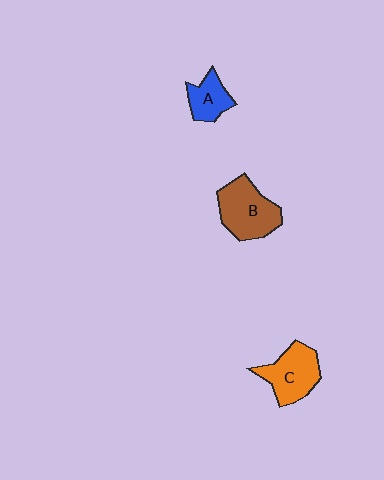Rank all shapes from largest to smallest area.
From largest to smallest: B (brown), C (orange), A (blue).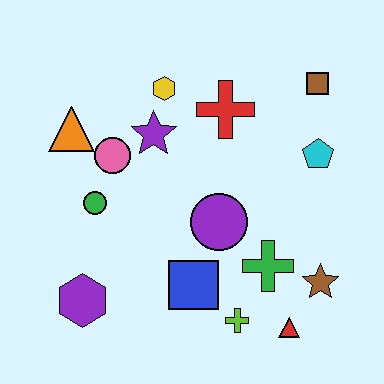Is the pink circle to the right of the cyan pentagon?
No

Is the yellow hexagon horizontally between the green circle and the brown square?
Yes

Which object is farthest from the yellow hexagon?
The red triangle is farthest from the yellow hexagon.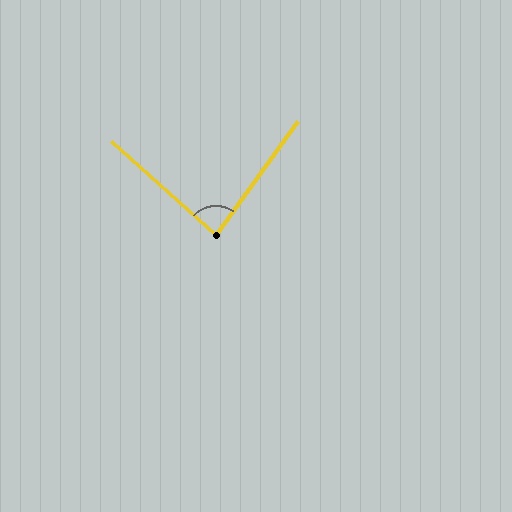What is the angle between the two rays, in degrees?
Approximately 84 degrees.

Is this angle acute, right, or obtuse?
It is acute.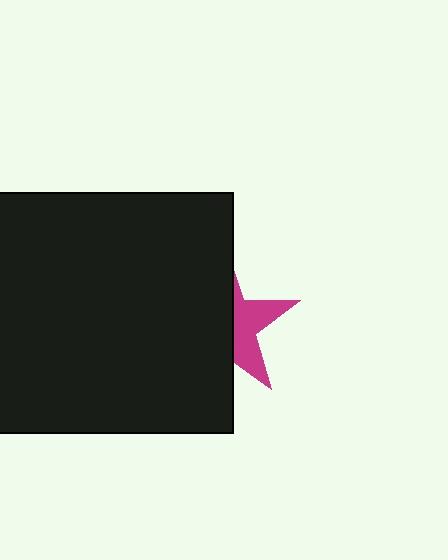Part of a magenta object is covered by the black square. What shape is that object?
It is a star.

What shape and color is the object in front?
The object in front is a black square.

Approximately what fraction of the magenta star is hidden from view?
Roughly 62% of the magenta star is hidden behind the black square.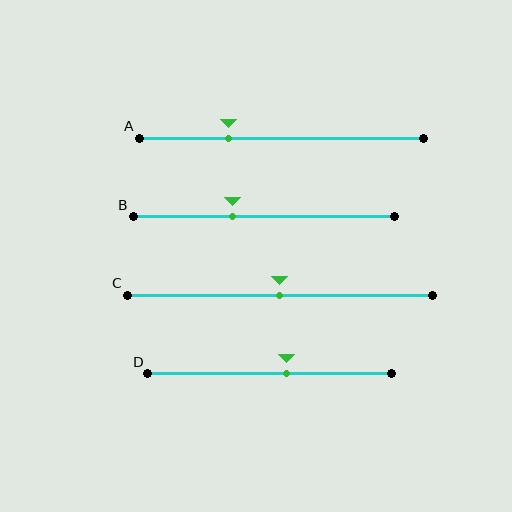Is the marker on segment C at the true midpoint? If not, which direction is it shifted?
Yes, the marker on segment C is at the true midpoint.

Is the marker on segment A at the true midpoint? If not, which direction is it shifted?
No, the marker on segment A is shifted to the left by about 19% of the segment length.